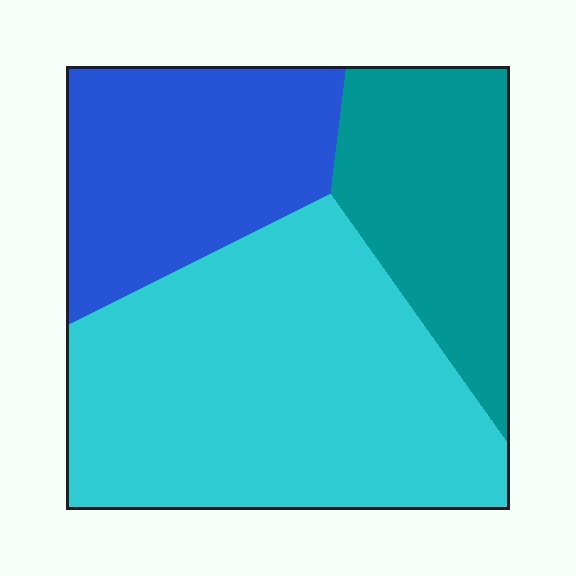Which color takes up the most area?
Cyan, at roughly 50%.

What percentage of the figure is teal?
Teal covers about 25% of the figure.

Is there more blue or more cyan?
Cyan.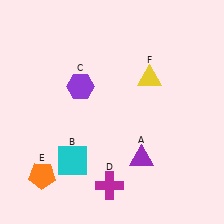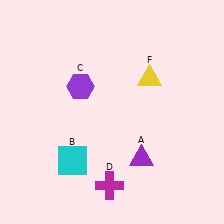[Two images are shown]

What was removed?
The orange pentagon (E) was removed in Image 2.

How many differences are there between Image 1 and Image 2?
There is 1 difference between the two images.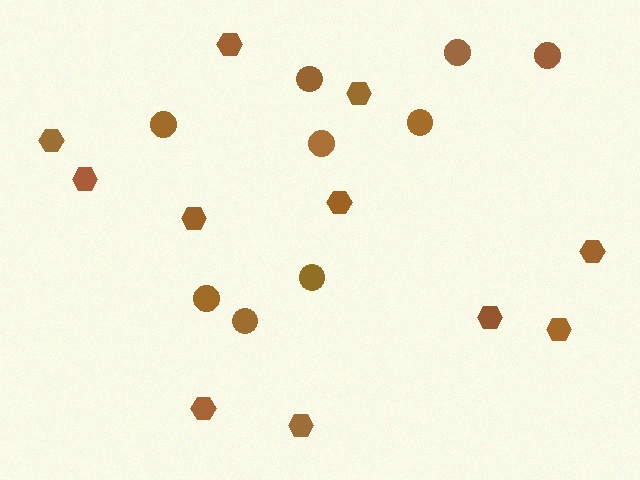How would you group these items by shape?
There are 2 groups: one group of hexagons (11) and one group of circles (9).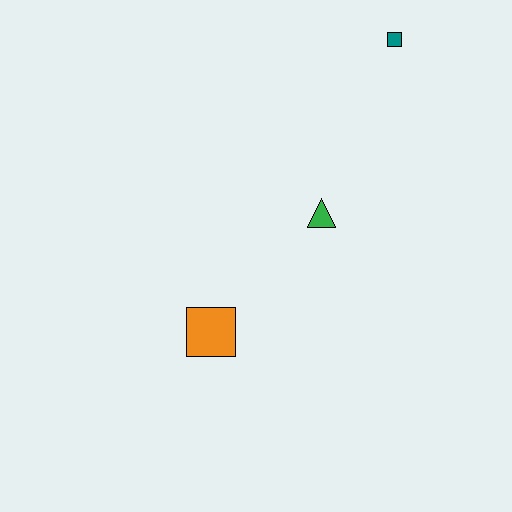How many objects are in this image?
There are 3 objects.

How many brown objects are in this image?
There are no brown objects.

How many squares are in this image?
There are 2 squares.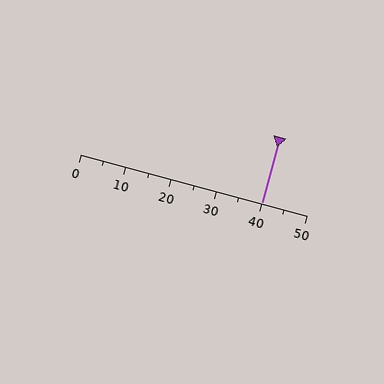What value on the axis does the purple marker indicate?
The marker indicates approximately 40.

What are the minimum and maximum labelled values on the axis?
The axis runs from 0 to 50.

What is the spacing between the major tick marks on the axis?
The major ticks are spaced 10 apart.